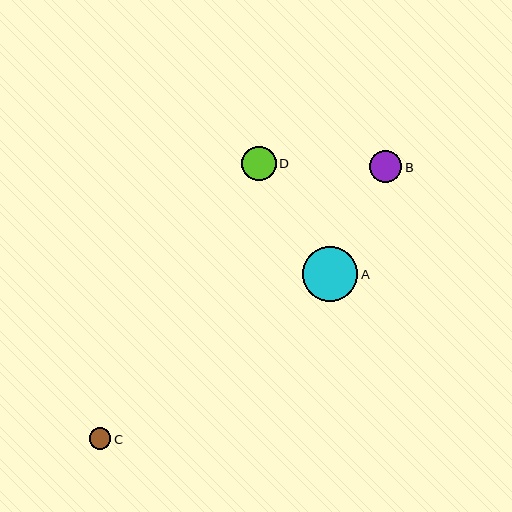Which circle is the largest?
Circle A is the largest with a size of approximately 55 pixels.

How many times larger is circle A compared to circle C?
Circle A is approximately 2.6 times the size of circle C.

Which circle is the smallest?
Circle C is the smallest with a size of approximately 21 pixels.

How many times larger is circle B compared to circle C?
Circle B is approximately 1.5 times the size of circle C.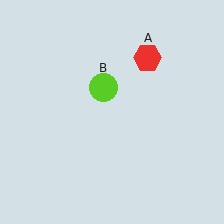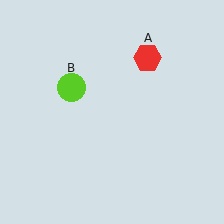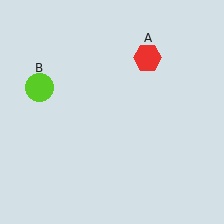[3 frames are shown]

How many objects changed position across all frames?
1 object changed position: lime circle (object B).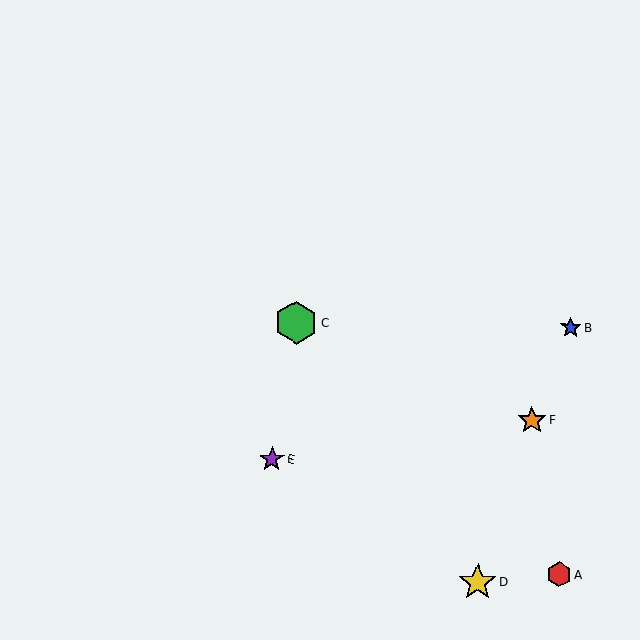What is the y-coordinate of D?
Object D is at y≈582.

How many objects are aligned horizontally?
2 objects (B, C) are aligned horizontally.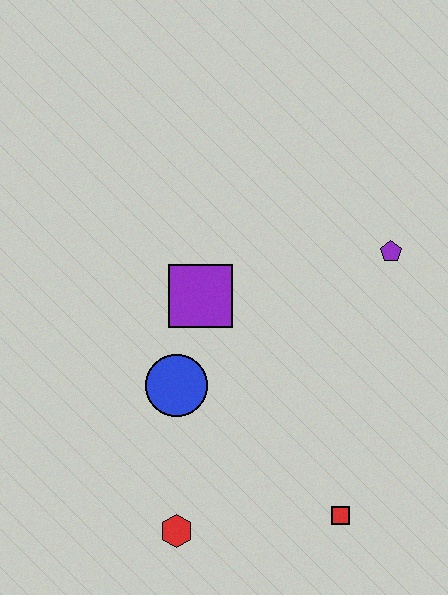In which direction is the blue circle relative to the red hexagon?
The blue circle is above the red hexagon.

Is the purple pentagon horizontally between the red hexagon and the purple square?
No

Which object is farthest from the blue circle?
The purple pentagon is farthest from the blue circle.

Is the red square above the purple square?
No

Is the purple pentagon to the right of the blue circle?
Yes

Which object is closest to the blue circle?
The purple square is closest to the blue circle.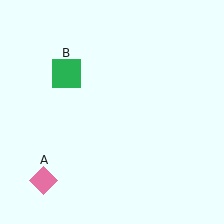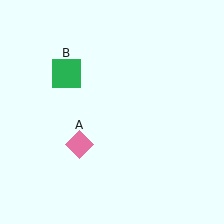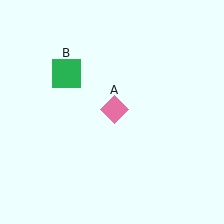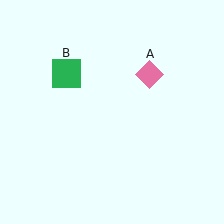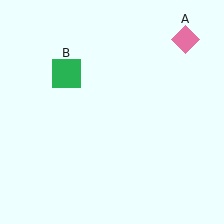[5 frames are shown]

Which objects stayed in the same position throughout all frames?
Green square (object B) remained stationary.